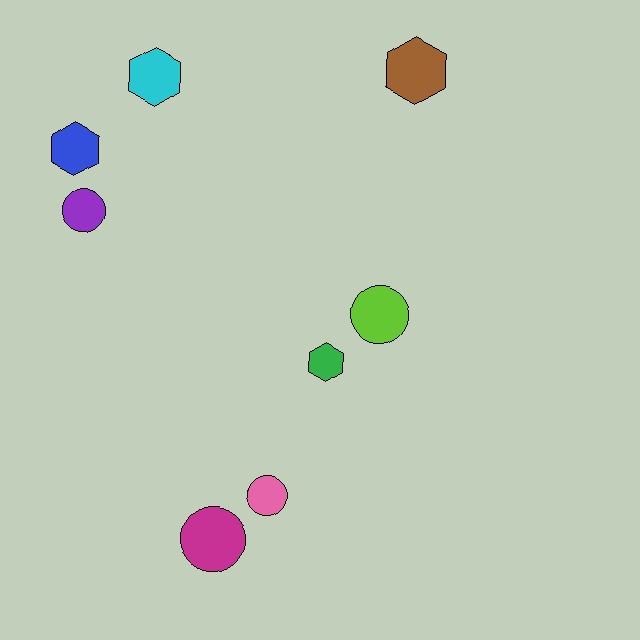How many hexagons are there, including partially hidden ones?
There are 4 hexagons.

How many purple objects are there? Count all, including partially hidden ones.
There is 1 purple object.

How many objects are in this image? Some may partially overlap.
There are 8 objects.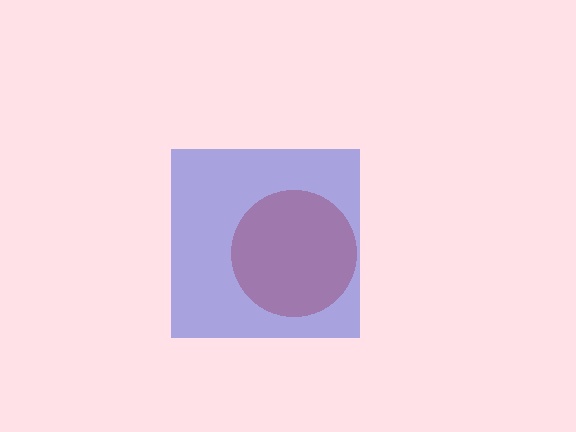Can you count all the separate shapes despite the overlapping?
Yes, there are 2 separate shapes.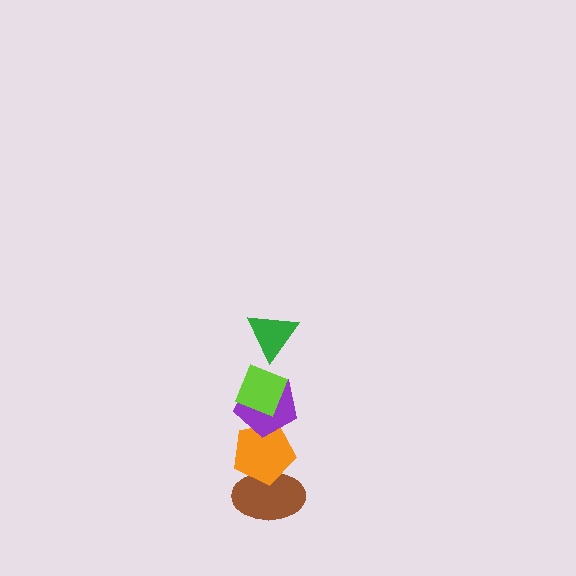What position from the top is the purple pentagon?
The purple pentagon is 3rd from the top.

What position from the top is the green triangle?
The green triangle is 1st from the top.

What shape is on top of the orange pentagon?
The purple pentagon is on top of the orange pentagon.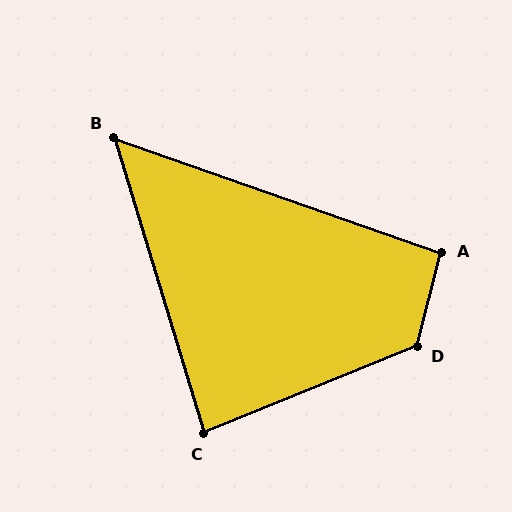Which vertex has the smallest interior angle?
B, at approximately 54 degrees.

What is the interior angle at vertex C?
Approximately 85 degrees (acute).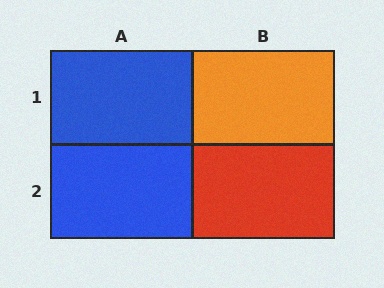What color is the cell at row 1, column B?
Orange.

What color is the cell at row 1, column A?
Blue.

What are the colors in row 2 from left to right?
Blue, red.